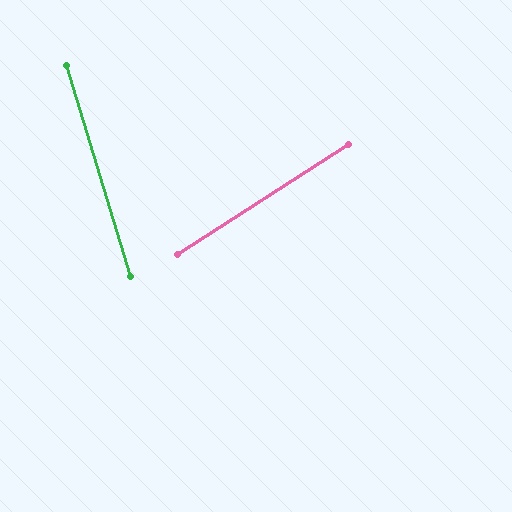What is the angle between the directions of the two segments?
Approximately 74 degrees.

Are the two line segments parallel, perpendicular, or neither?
Neither parallel nor perpendicular — they differ by about 74°.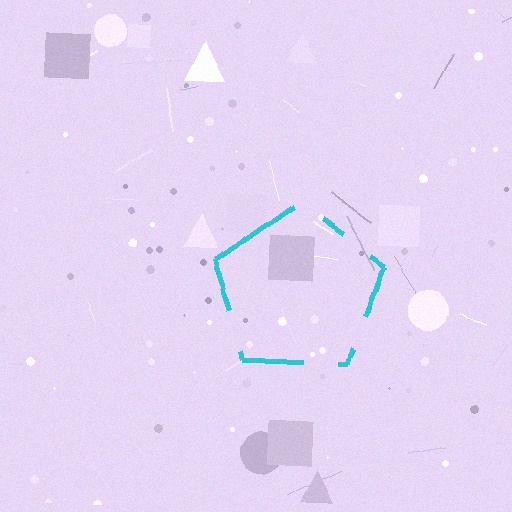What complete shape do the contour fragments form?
The contour fragments form a pentagon.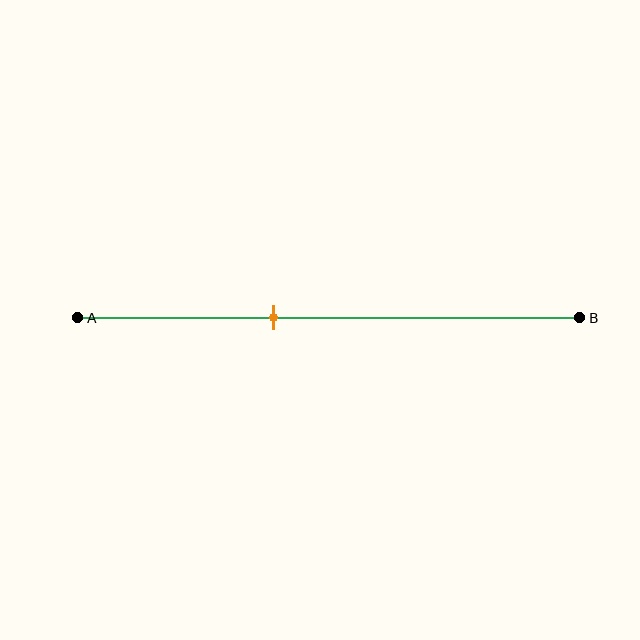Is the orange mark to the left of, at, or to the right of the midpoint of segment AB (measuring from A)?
The orange mark is to the left of the midpoint of segment AB.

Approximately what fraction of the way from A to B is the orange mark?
The orange mark is approximately 40% of the way from A to B.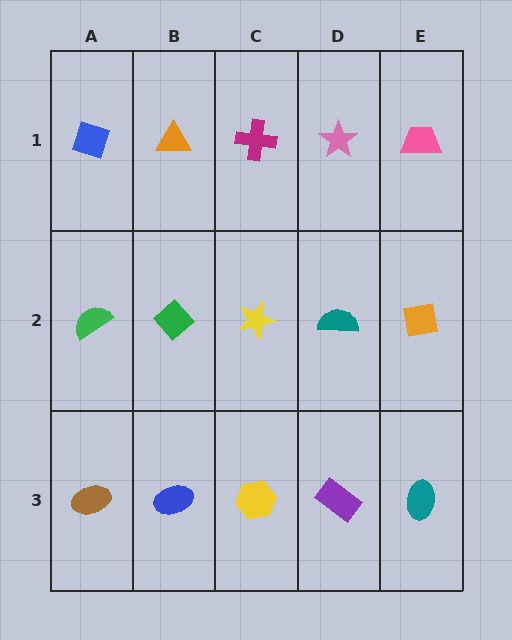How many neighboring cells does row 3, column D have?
3.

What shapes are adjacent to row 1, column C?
A yellow star (row 2, column C), an orange triangle (row 1, column B), a pink star (row 1, column D).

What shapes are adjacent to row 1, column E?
An orange square (row 2, column E), a pink star (row 1, column D).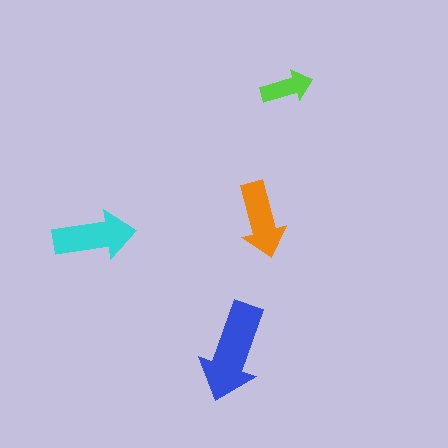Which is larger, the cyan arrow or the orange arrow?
The cyan one.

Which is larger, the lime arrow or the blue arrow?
The blue one.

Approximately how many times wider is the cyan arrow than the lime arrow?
About 1.5 times wider.